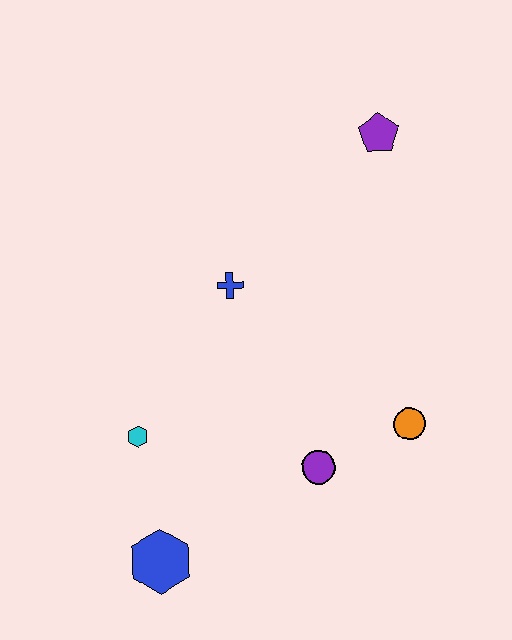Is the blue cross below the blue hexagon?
No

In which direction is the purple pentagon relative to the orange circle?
The purple pentagon is above the orange circle.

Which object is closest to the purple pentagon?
The blue cross is closest to the purple pentagon.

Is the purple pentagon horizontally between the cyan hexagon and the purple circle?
No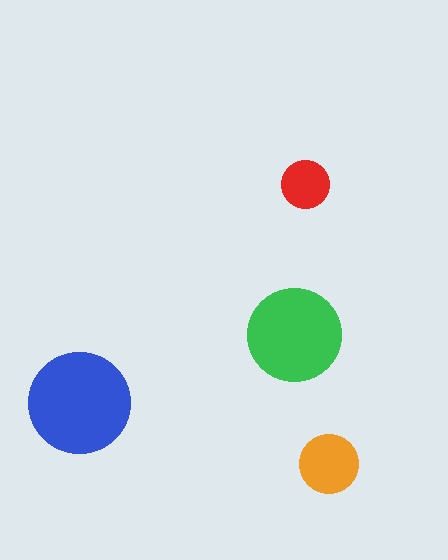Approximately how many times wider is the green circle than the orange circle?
About 1.5 times wider.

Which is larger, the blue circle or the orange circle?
The blue one.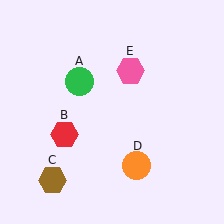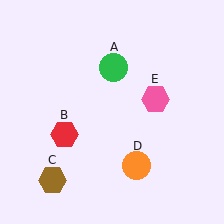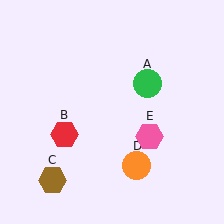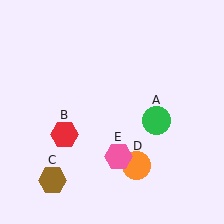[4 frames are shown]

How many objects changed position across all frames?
2 objects changed position: green circle (object A), pink hexagon (object E).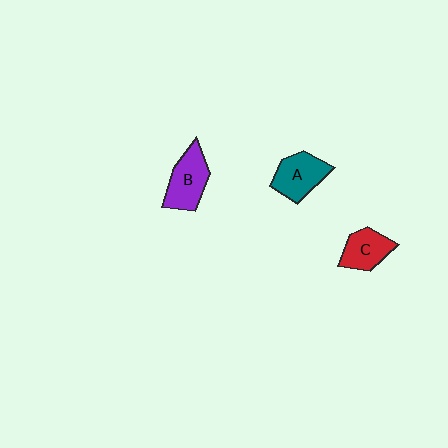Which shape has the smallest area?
Shape C (red).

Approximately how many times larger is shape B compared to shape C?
Approximately 1.3 times.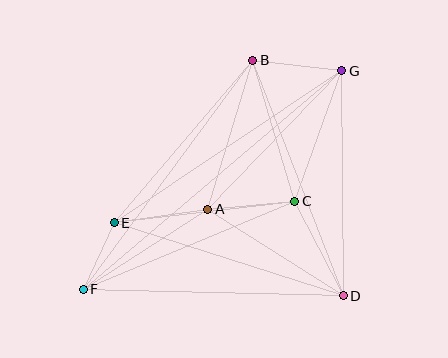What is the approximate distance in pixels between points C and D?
The distance between C and D is approximately 106 pixels.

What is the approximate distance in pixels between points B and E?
The distance between B and E is approximately 214 pixels.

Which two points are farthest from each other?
Points F and G are farthest from each other.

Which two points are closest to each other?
Points E and F are closest to each other.